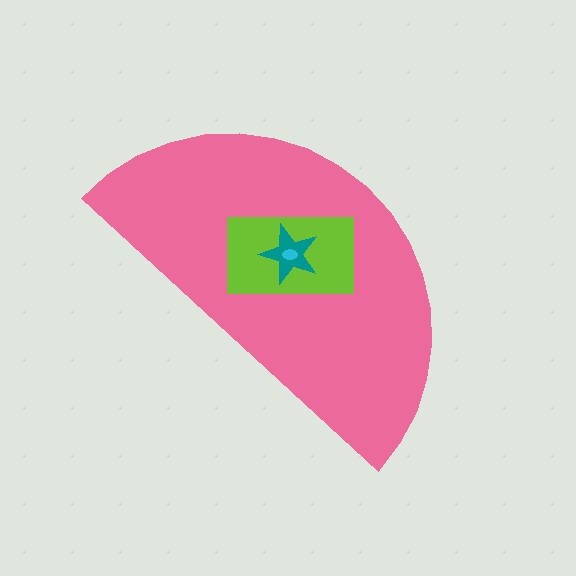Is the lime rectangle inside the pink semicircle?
Yes.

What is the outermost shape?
The pink semicircle.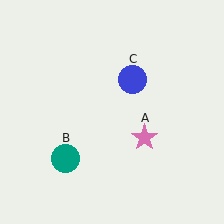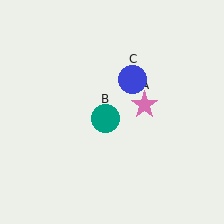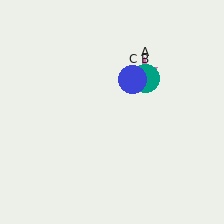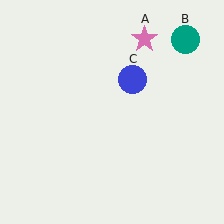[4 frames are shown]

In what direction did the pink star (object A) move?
The pink star (object A) moved up.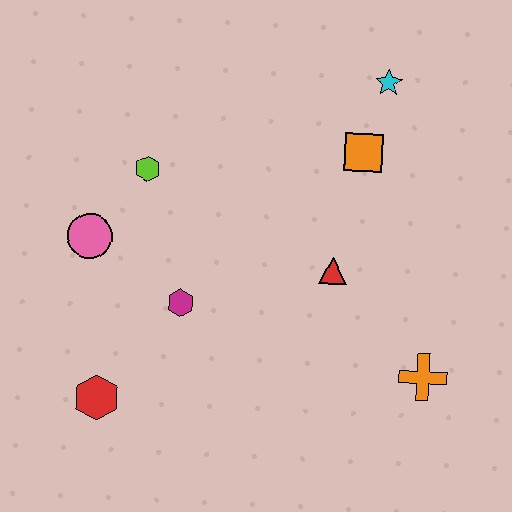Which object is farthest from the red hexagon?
The cyan star is farthest from the red hexagon.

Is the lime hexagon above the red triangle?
Yes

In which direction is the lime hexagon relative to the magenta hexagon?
The lime hexagon is above the magenta hexagon.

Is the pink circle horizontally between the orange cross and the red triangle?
No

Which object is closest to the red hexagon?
The magenta hexagon is closest to the red hexagon.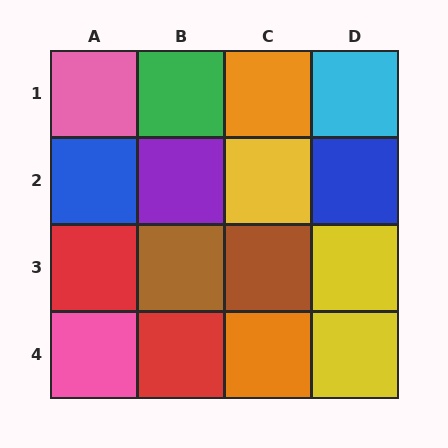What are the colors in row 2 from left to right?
Blue, purple, yellow, blue.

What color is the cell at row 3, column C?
Brown.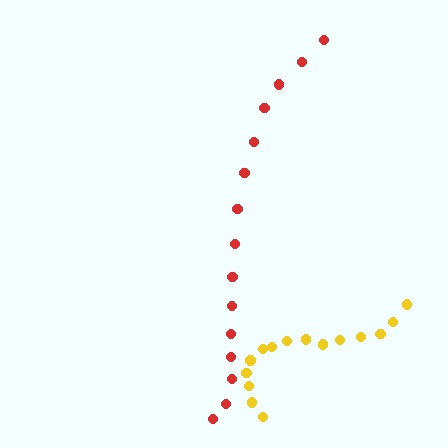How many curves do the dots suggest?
There are 2 distinct paths.